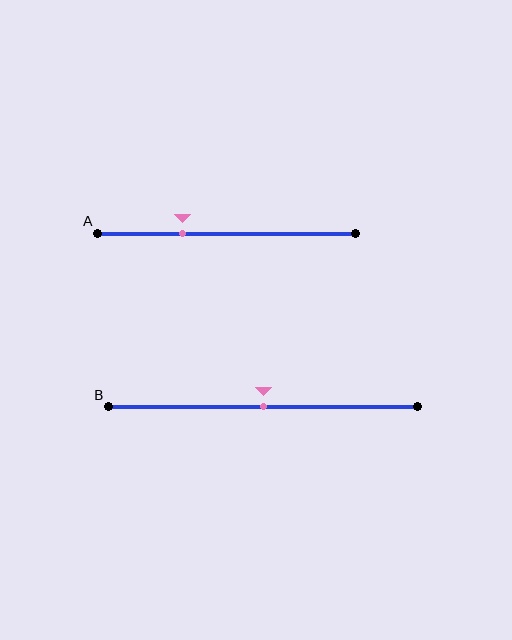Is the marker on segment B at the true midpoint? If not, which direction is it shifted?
Yes, the marker on segment B is at the true midpoint.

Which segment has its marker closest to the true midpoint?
Segment B has its marker closest to the true midpoint.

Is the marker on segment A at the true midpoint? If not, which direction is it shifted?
No, the marker on segment A is shifted to the left by about 17% of the segment length.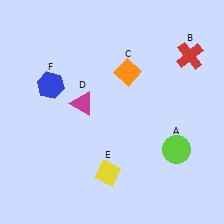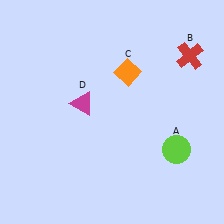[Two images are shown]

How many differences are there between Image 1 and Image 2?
There are 2 differences between the two images.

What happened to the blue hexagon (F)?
The blue hexagon (F) was removed in Image 2. It was in the top-left area of Image 1.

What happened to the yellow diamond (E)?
The yellow diamond (E) was removed in Image 2. It was in the bottom-left area of Image 1.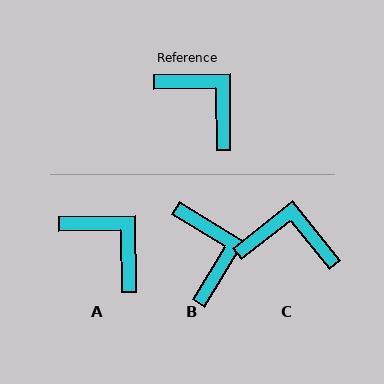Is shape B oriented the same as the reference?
No, it is off by about 32 degrees.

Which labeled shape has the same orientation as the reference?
A.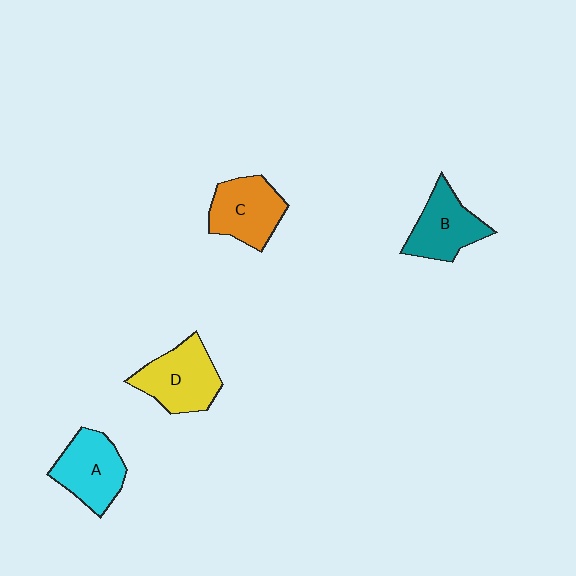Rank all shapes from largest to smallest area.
From largest to smallest: D (yellow), A (cyan), C (orange), B (teal).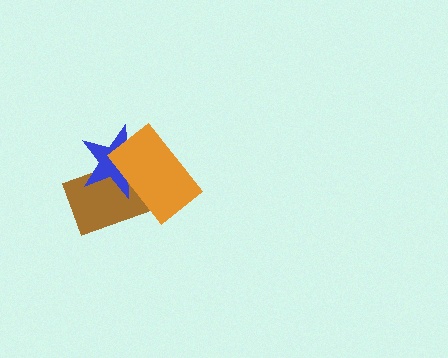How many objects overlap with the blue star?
2 objects overlap with the blue star.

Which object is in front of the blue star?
The orange rectangle is in front of the blue star.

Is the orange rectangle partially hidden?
No, no other shape covers it.